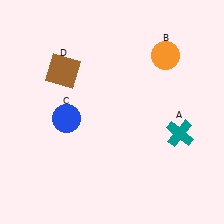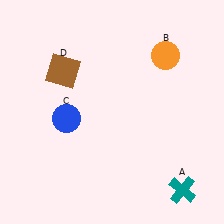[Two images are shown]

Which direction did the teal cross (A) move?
The teal cross (A) moved down.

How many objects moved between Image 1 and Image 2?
1 object moved between the two images.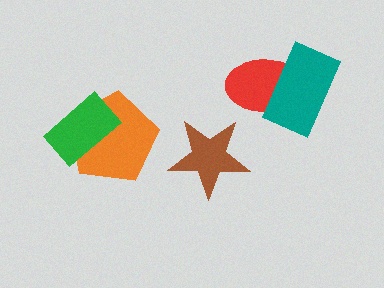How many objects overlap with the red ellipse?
1 object overlaps with the red ellipse.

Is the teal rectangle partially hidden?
No, no other shape covers it.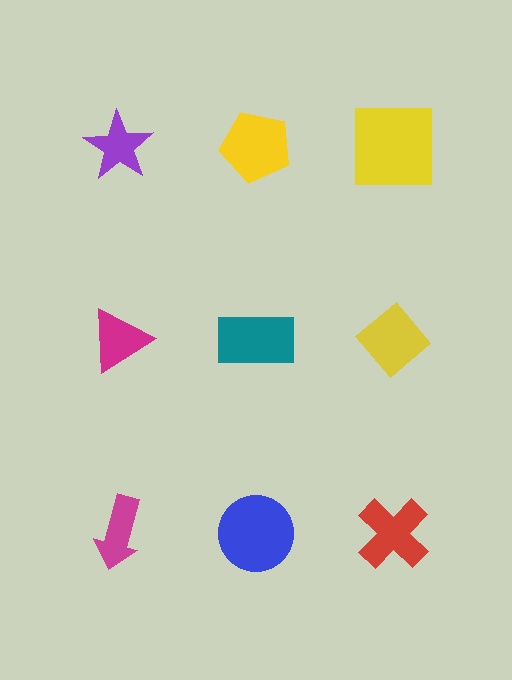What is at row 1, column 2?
A yellow pentagon.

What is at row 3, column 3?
A red cross.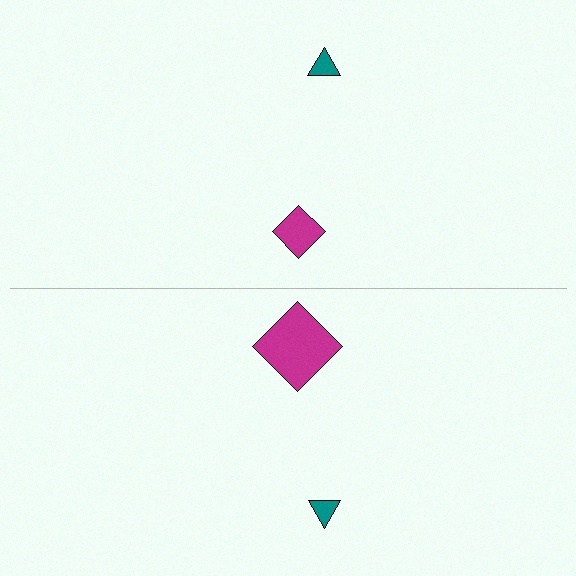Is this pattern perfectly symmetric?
No, the pattern is not perfectly symmetric. The magenta diamond on the bottom side has a different size than its mirror counterpart.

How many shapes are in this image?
There are 4 shapes in this image.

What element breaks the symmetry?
The magenta diamond on the bottom side has a different size than its mirror counterpart.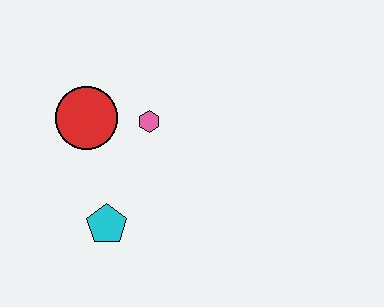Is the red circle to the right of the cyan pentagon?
No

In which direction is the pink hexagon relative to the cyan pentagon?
The pink hexagon is above the cyan pentagon.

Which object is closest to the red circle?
The pink hexagon is closest to the red circle.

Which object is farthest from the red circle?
The cyan pentagon is farthest from the red circle.